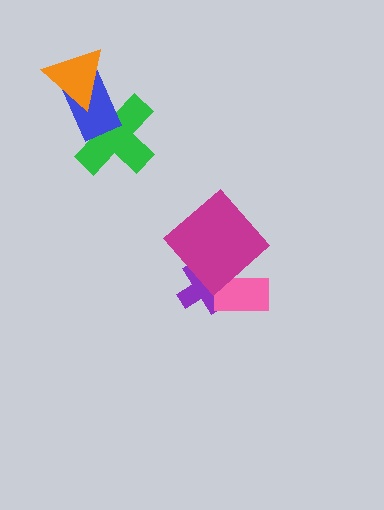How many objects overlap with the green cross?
2 objects overlap with the green cross.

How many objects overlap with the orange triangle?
2 objects overlap with the orange triangle.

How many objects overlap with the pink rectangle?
1 object overlaps with the pink rectangle.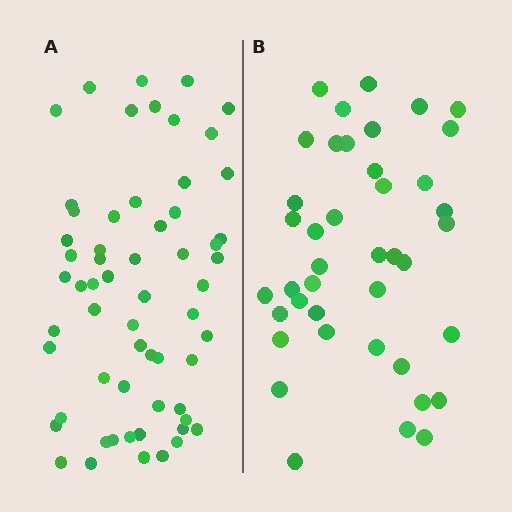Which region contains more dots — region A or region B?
Region A (the left region) has more dots.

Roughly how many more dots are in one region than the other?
Region A has approximately 20 more dots than region B.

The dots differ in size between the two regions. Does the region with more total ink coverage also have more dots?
No. Region B has more total ink coverage because its dots are larger, but region A actually contains more individual dots. Total area can be misleading — the number of items is what matters here.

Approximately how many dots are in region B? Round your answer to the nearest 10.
About 40 dots. (The exact count is 41, which rounds to 40.)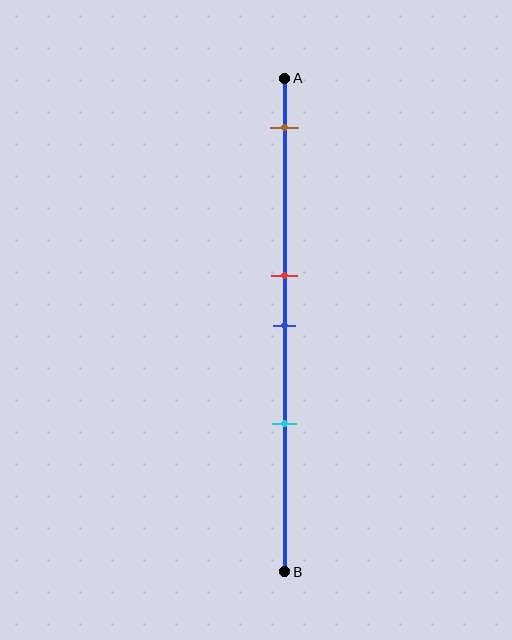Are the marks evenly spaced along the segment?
No, the marks are not evenly spaced.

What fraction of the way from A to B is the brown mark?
The brown mark is approximately 10% (0.1) of the way from A to B.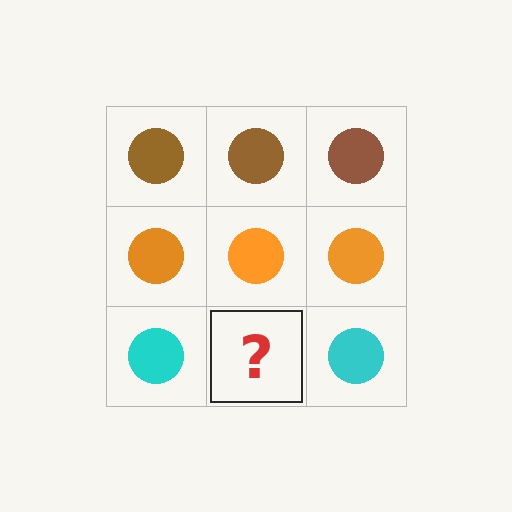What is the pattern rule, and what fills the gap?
The rule is that each row has a consistent color. The gap should be filled with a cyan circle.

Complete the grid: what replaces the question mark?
The question mark should be replaced with a cyan circle.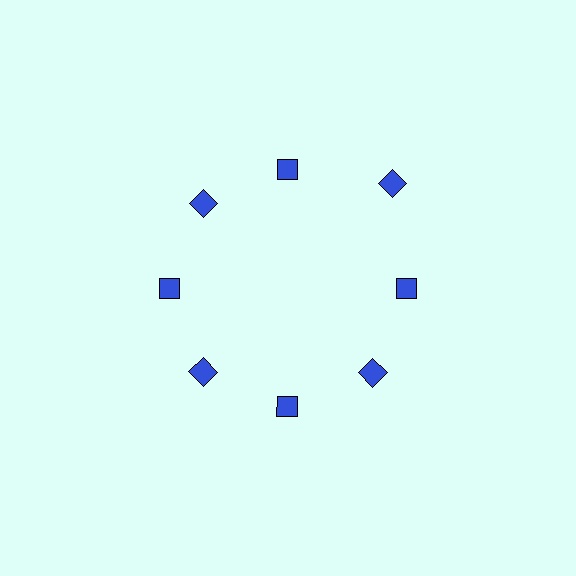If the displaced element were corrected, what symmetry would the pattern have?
It would have 8-fold rotational symmetry — the pattern would map onto itself every 45 degrees.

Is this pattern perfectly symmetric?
No. The 8 blue diamonds are arranged in a ring, but one element near the 2 o'clock position is pushed outward from the center, breaking the 8-fold rotational symmetry.